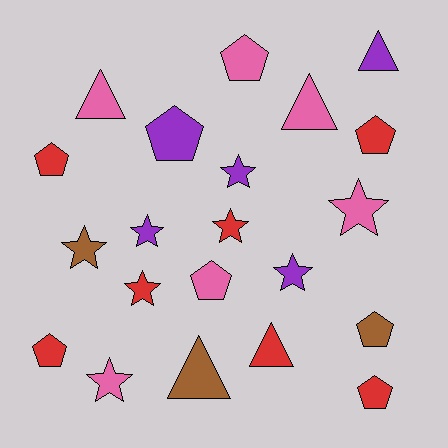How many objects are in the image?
There are 21 objects.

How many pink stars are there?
There are 2 pink stars.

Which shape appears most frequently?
Pentagon, with 8 objects.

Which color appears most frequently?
Red, with 7 objects.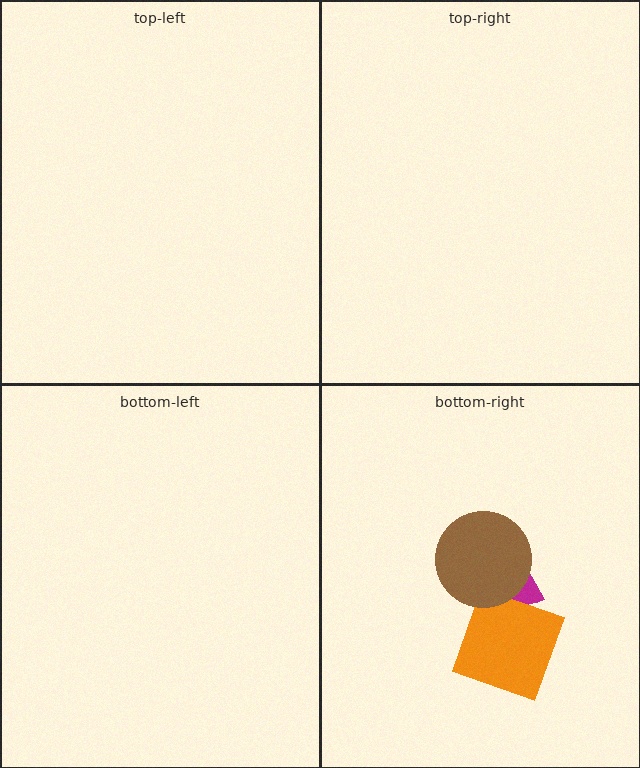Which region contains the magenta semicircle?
The bottom-right region.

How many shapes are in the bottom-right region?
3.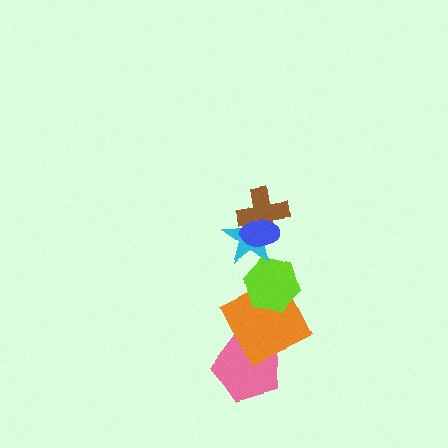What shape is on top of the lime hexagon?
The cyan star is on top of the lime hexagon.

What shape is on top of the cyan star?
The brown cross is on top of the cyan star.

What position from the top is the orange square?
The orange square is 5th from the top.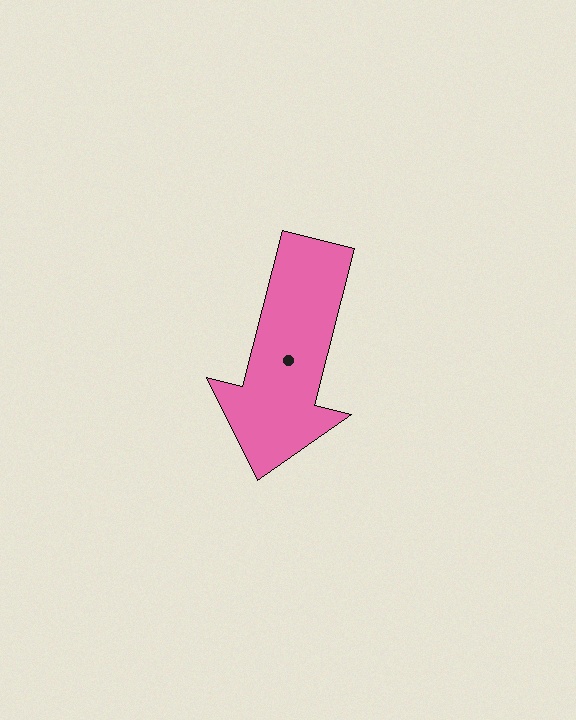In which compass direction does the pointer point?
South.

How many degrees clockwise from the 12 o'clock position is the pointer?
Approximately 194 degrees.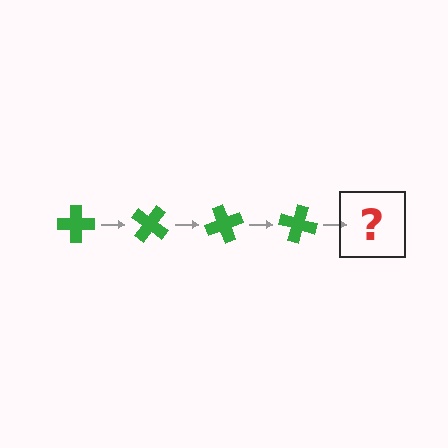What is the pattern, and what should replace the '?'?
The pattern is that the cross rotates 35 degrees each step. The '?' should be a green cross rotated 140 degrees.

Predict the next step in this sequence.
The next step is a green cross rotated 140 degrees.